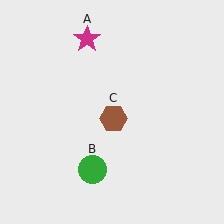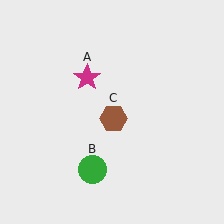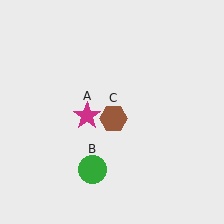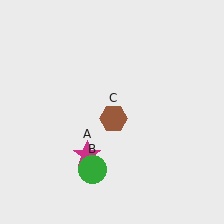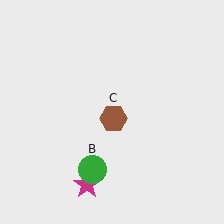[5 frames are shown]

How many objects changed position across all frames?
1 object changed position: magenta star (object A).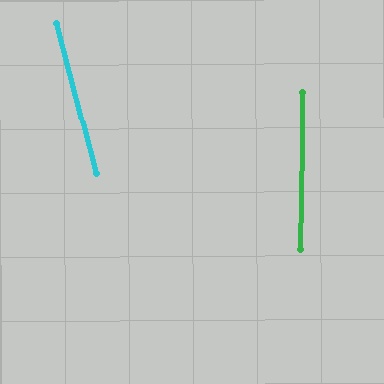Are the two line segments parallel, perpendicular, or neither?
Neither parallel nor perpendicular — they differ by about 15°.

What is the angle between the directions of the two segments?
Approximately 15 degrees.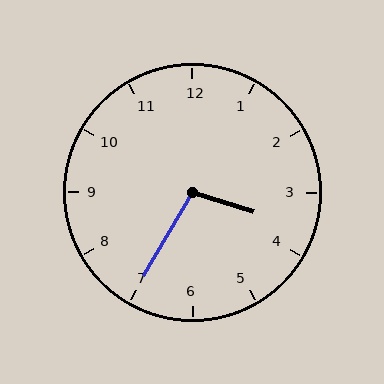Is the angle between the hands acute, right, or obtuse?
It is obtuse.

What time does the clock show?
3:35.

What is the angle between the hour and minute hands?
Approximately 102 degrees.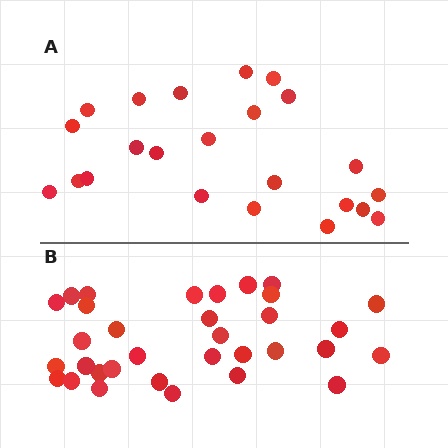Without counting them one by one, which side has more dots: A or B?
Region B (the bottom region) has more dots.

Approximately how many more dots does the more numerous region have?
Region B has roughly 10 or so more dots than region A.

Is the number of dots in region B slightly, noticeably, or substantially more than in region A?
Region B has noticeably more, but not dramatically so. The ratio is roughly 1.4 to 1.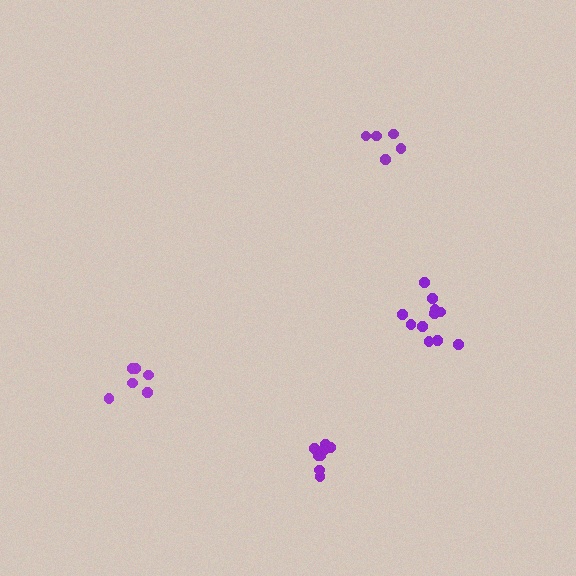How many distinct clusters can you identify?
There are 4 distinct clusters.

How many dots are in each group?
Group 1: 6 dots, Group 2: 5 dots, Group 3: 11 dots, Group 4: 8 dots (30 total).